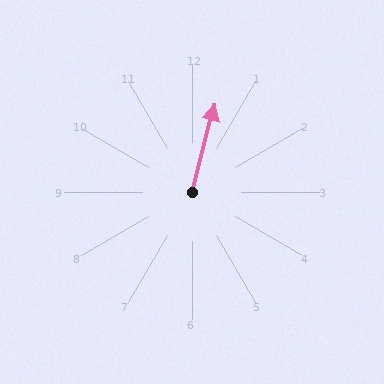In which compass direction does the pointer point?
North.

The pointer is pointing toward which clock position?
Roughly 12 o'clock.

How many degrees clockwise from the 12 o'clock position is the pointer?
Approximately 15 degrees.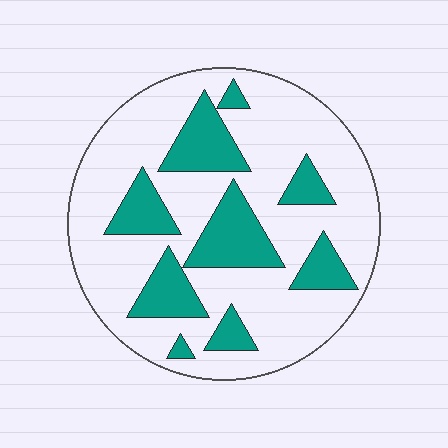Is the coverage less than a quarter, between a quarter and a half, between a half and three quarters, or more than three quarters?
Between a quarter and a half.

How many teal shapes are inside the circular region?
9.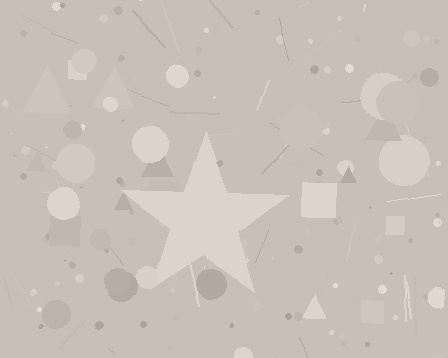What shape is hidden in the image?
A star is hidden in the image.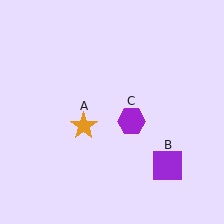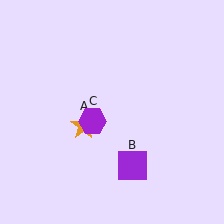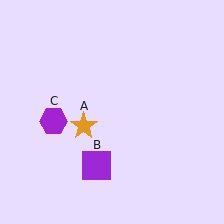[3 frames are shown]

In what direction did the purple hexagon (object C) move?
The purple hexagon (object C) moved left.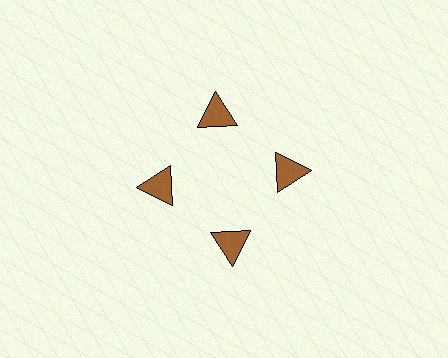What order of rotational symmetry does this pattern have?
This pattern has 4-fold rotational symmetry.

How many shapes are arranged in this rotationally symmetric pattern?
There are 4 shapes, arranged in 4 groups of 1.